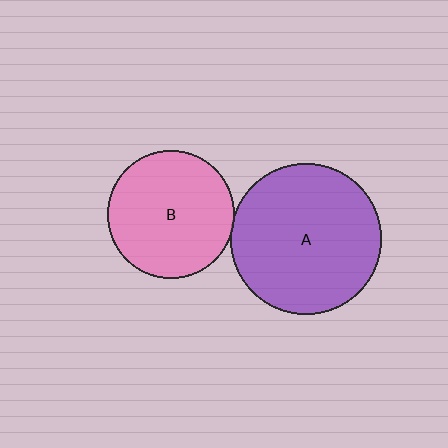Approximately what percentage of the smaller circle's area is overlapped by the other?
Approximately 5%.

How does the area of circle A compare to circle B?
Approximately 1.4 times.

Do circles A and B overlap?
Yes.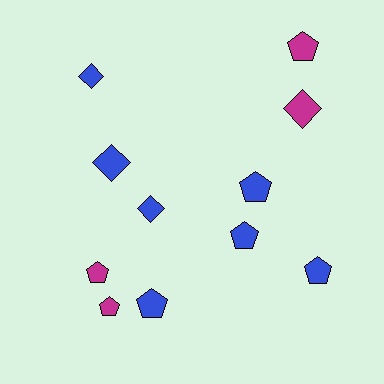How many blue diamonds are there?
There are 3 blue diamonds.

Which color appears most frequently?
Blue, with 7 objects.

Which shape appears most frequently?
Pentagon, with 7 objects.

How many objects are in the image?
There are 11 objects.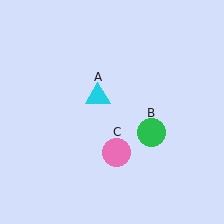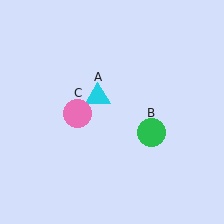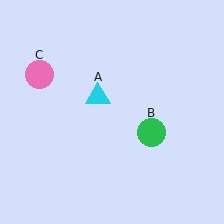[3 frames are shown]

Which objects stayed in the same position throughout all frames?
Cyan triangle (object A) and green circle (object B) remained stationary.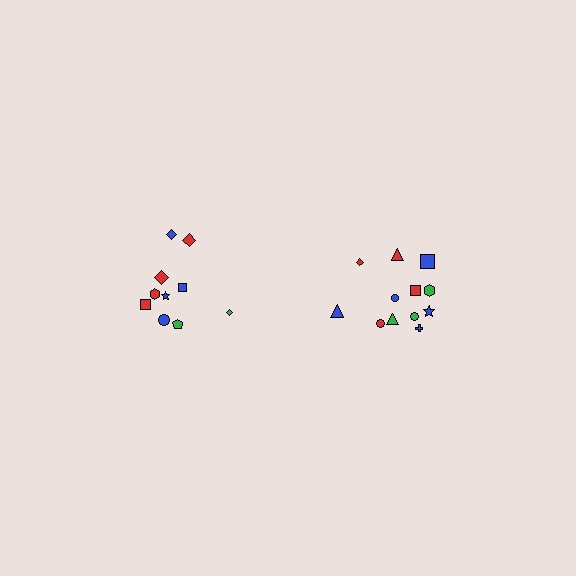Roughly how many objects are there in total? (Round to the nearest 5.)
Roughly 20 objects in total.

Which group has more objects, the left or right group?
The right group.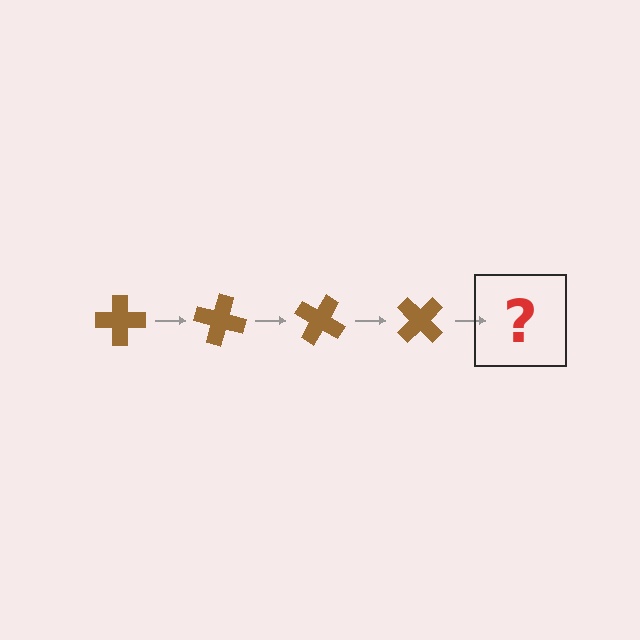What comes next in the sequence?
The next element should be a brown cross rotated 60 degrees.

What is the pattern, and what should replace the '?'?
The pattern is that the cross rotates 15 degrees each step. The '?' should be a brown cross rotated 60 degrees.